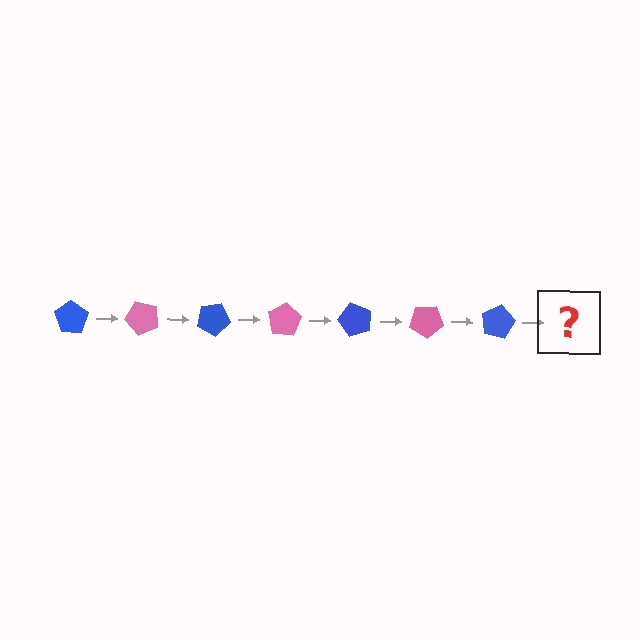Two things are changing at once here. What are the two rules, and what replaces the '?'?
The two rules are that it rotates 50 degrees each step and the color cycles through blue and pink. The '?' should be a pink pentagon, rotated 350 degrees from the start.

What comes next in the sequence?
The next element should be a pink pentagon, rotated 350 degrees from the start.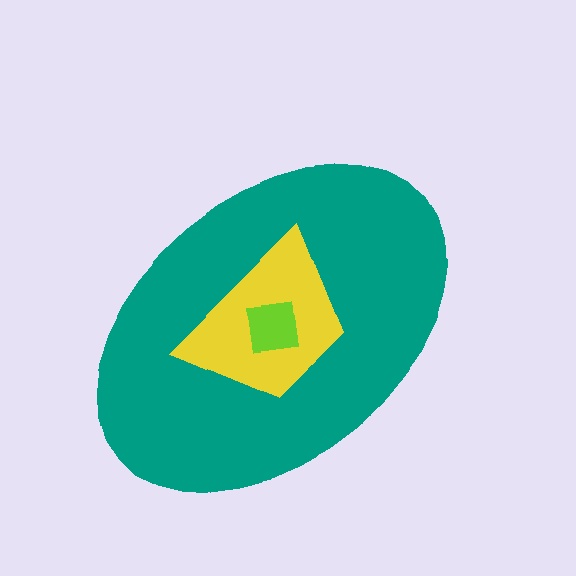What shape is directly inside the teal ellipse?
The yellow trapezoid.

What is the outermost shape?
The teal ellipse.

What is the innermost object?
The lime square.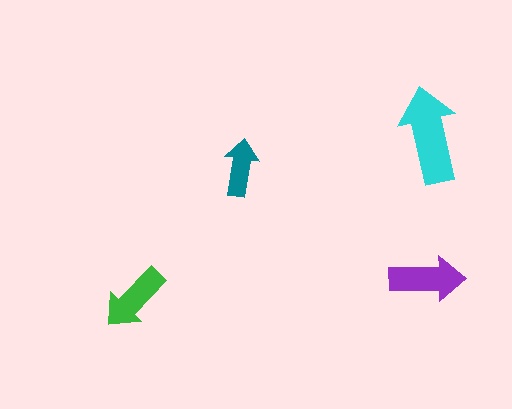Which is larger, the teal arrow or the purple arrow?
The purple one.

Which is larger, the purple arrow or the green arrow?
The purple one.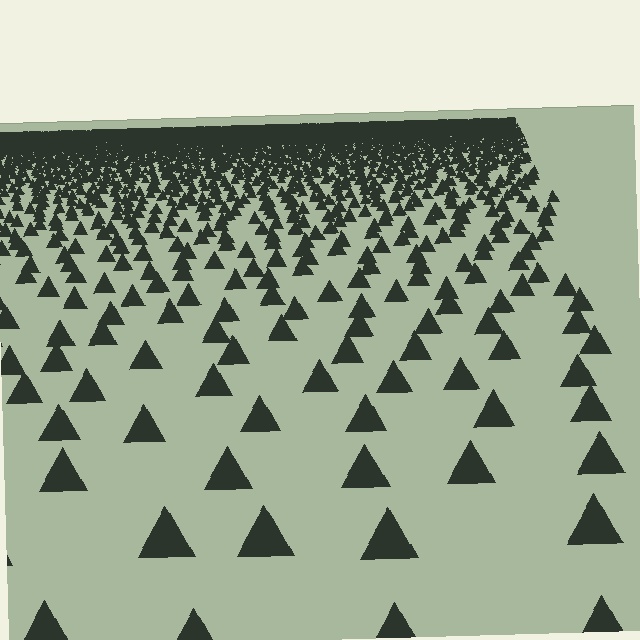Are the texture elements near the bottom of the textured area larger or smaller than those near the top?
Larger. Near the bottom, elements are closer to the viewer and appear at a bigger on-screen size.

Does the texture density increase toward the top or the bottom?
Density increases toward the top.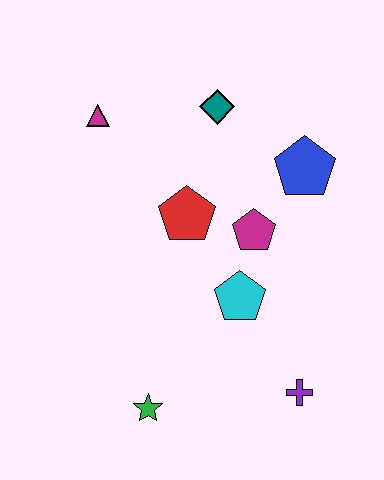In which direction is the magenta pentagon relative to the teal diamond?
The magenta pentagon is below the teal diamond.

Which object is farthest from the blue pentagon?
The green star is farthest from the blue pentagon.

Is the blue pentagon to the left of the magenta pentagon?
No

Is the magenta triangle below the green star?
No